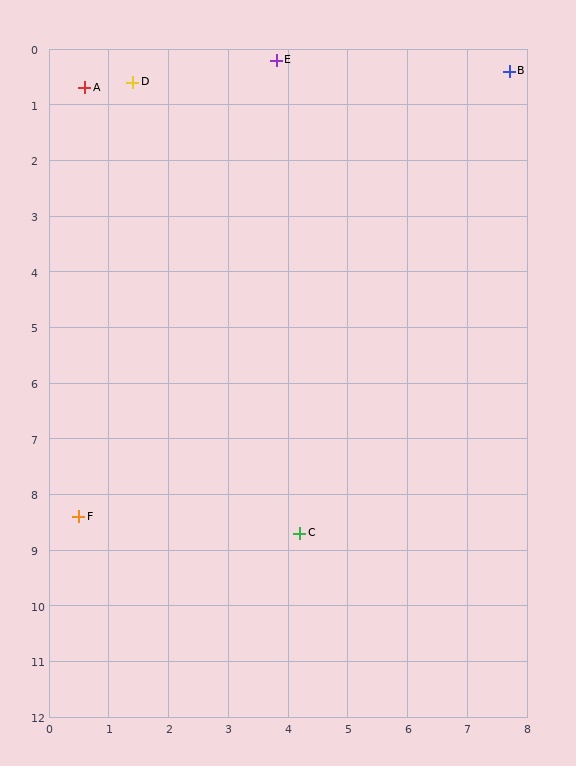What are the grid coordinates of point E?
Point E is at approximately (3.8, 0.2).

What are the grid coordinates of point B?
Point B is at approximately (7.7, 0.4).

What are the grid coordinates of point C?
Point C is at approximately (4.2, 8.7).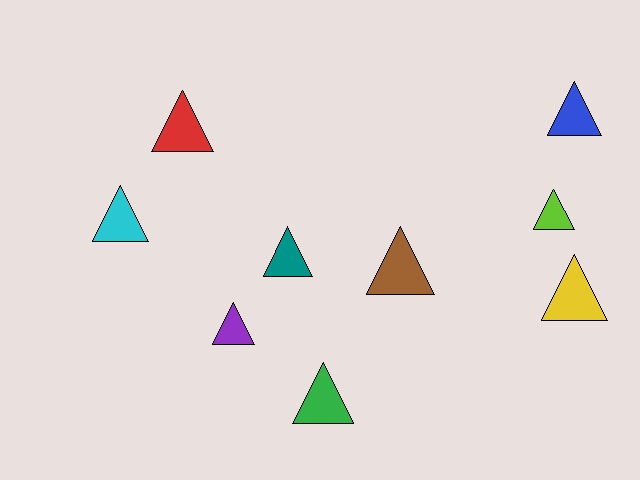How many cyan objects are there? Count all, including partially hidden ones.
There is 1 cyan object.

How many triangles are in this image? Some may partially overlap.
There are 9 triangles.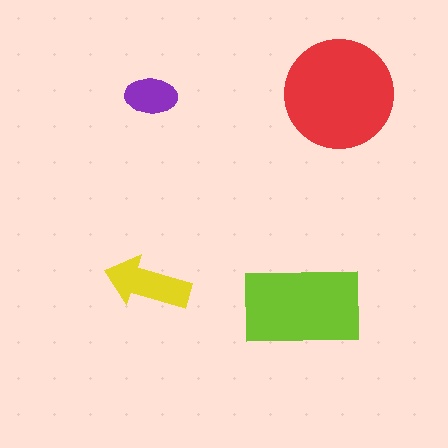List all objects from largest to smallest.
The red circle, the lime rectangle, the yellow arrow, the purple ellipse.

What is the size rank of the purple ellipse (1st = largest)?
4th.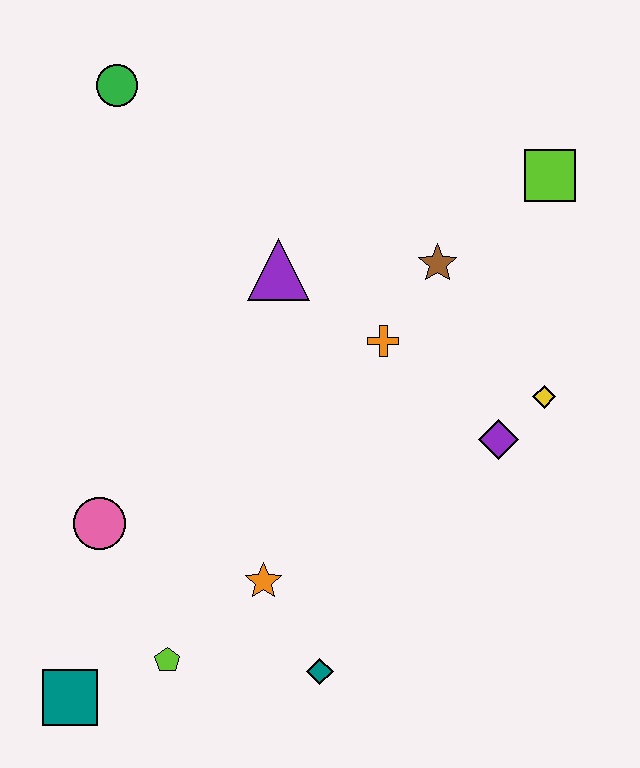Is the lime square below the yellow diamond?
No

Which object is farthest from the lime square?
The teal square is farthest from the lime square.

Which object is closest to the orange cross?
The brown star is closest to the orange cross.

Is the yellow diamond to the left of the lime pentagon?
No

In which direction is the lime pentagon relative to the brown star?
The lime pentagon is below the brown star.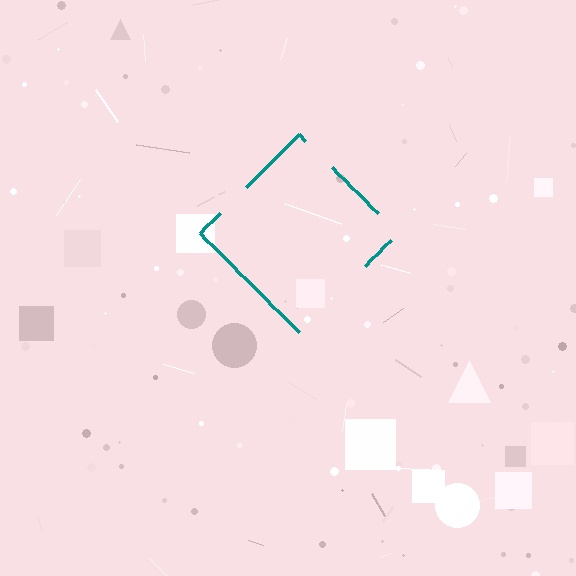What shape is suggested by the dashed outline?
The dashed outline suggests a diamond.